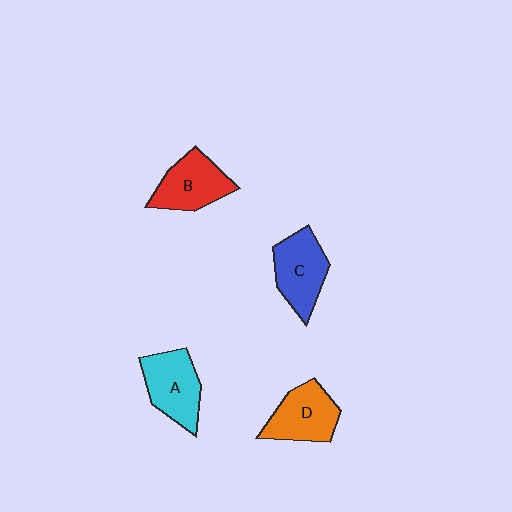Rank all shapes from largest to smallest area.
From largest to smallest: A (cyan), C (blue), D (orange), B (red).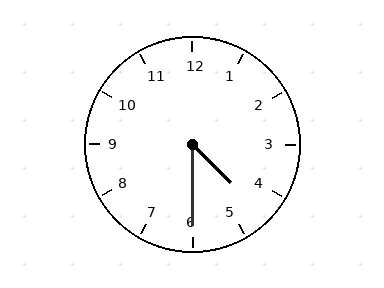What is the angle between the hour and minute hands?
Approximately 45 degrees.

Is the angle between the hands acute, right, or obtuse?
It is acute.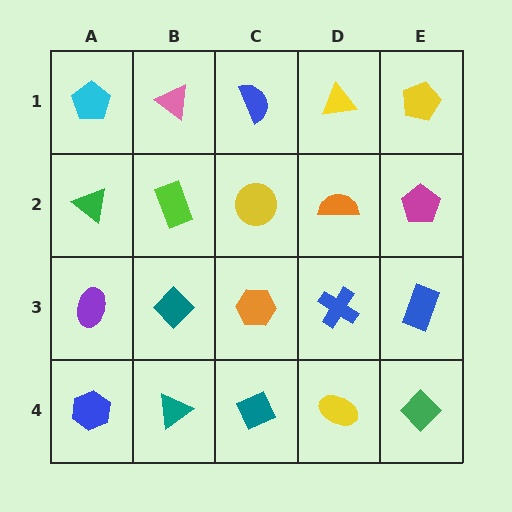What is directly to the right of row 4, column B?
A teal diamond.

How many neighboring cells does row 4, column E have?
2.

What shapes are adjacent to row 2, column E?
A yellow pentagon (row 1, column E), a blue rectangle (row 3, column E), an orange semicircle (row 2, column D).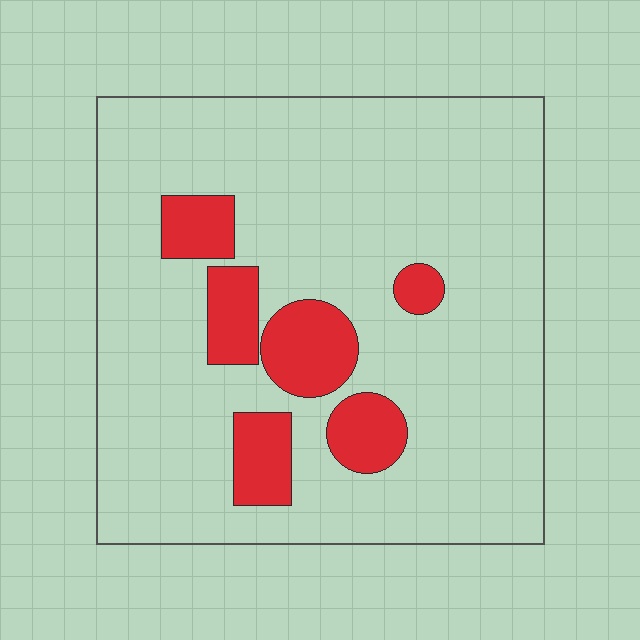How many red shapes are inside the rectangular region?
6.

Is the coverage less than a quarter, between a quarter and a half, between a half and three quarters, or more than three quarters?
Less than a quarter.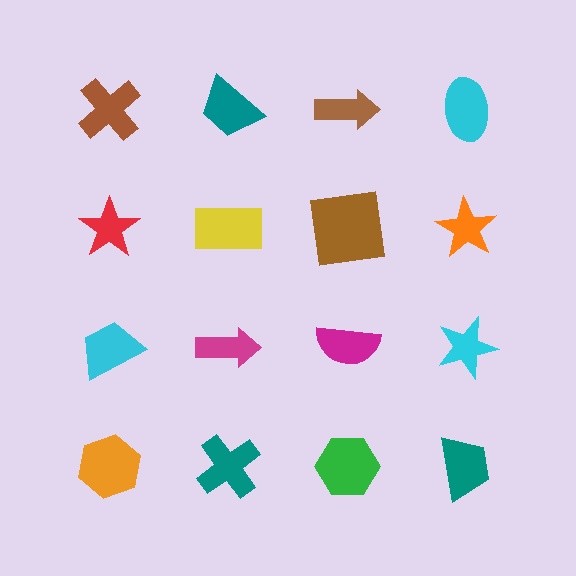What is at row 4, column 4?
A teal trapezoid.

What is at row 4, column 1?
An orange hexagon.